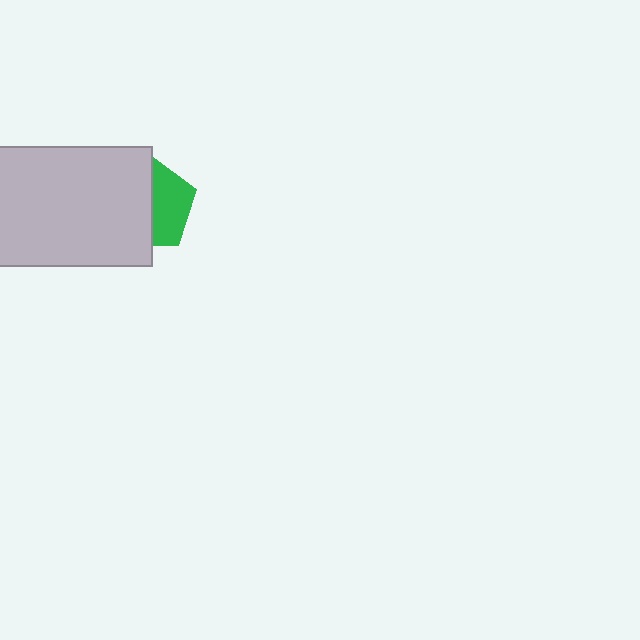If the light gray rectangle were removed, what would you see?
You would see the complete green pentagon.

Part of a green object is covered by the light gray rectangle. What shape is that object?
It is a pentagon.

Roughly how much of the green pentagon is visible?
A small part of it is visible (roughly 43%).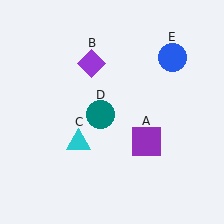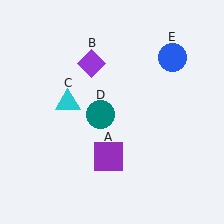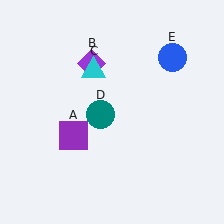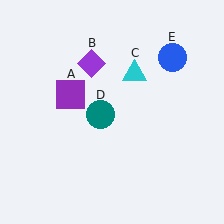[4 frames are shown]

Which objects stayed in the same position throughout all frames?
Purple diamond (object B) and teal circle (object D) and blue circle (object E) remained stationary.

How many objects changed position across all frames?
2 objects changed position: purple square (object A), cyan triangle (object C).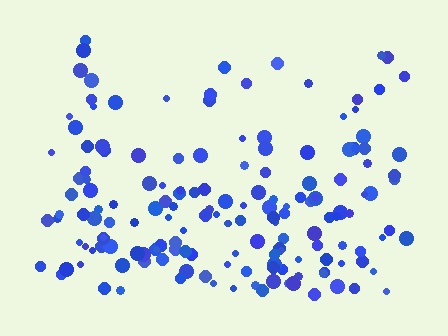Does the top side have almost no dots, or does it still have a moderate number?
Still a moderate number, just noticeably fewer than the bottom.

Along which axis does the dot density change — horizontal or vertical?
Vertical.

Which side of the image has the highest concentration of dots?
The bottom.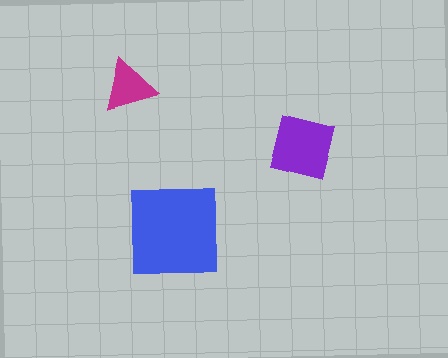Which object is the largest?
The blue square.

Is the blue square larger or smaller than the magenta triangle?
Larger.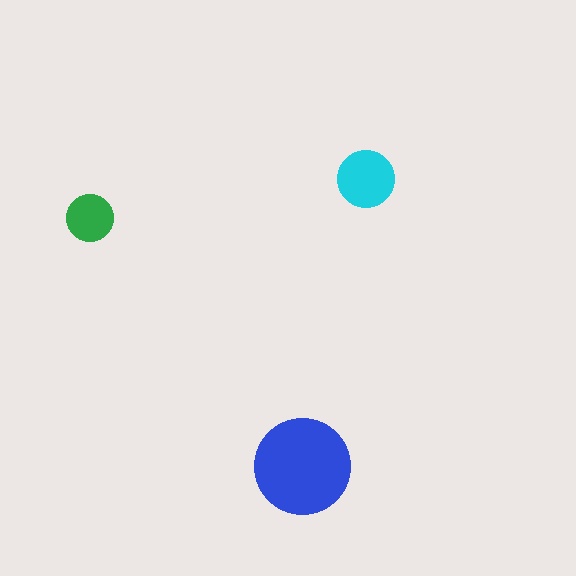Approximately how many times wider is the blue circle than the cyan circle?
About 1.5 times wider.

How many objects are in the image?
There are 3 objects in the image.